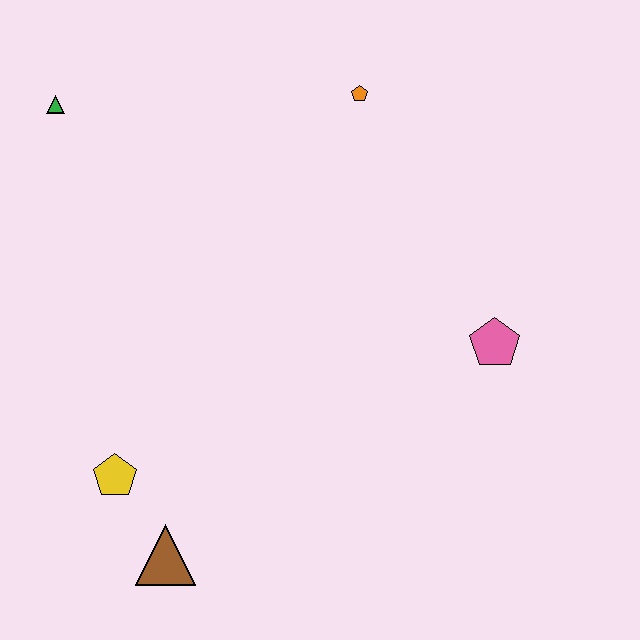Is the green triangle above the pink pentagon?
Yes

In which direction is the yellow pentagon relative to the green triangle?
The yellow pentagon is below the green triangle.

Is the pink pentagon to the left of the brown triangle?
No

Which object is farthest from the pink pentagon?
The green triangle is farthest from the pink pentagon.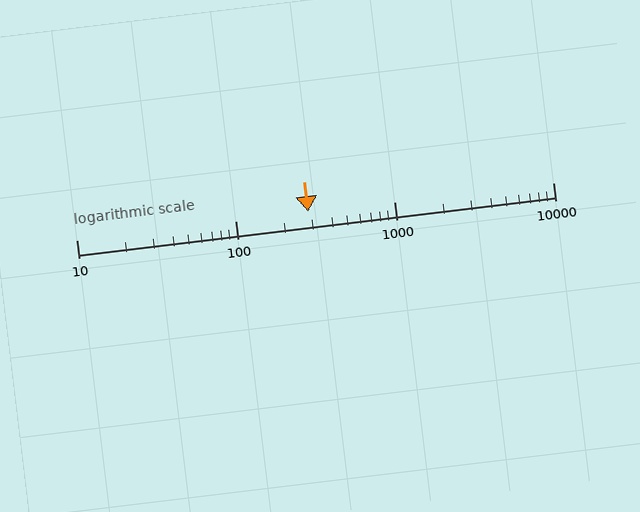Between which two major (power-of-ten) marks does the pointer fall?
The pointer is between 100 and 1000.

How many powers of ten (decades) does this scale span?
The scale spans 3 decades, from 10 to 10000.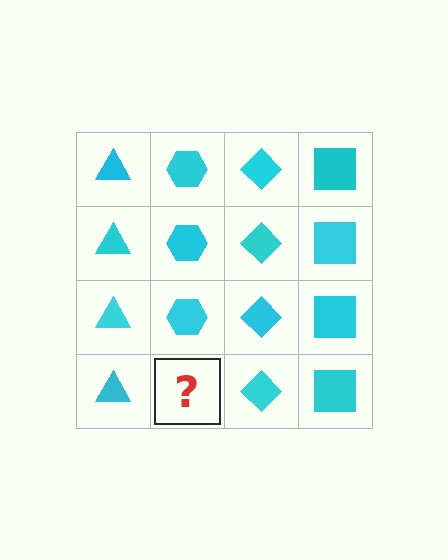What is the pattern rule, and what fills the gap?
The rule is that each column has a consistent shape. The gap should be filled with a cyan hexagon.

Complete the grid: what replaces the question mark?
The question mark should be replaced with a cyan hexagon.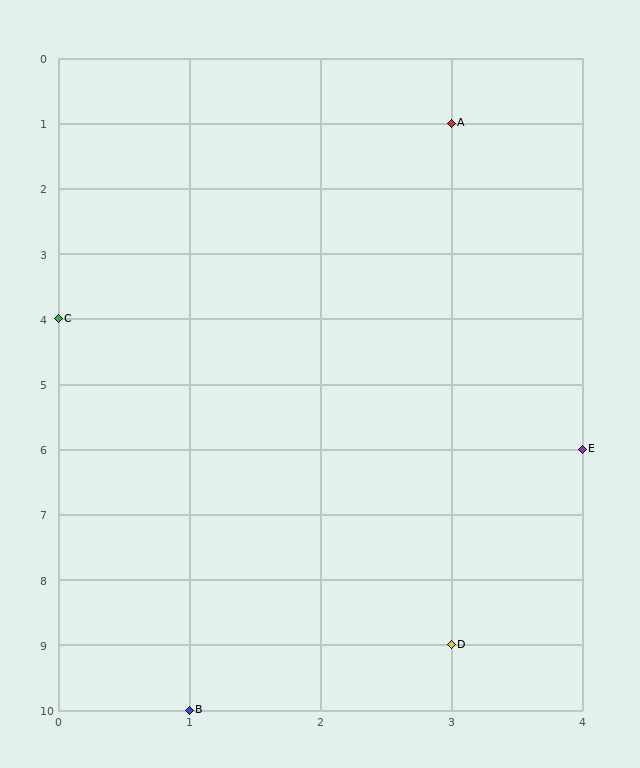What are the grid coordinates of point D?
Point D is at grid coordinates (3, 9).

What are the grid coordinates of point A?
Point A is at grid coordinates (3, 1).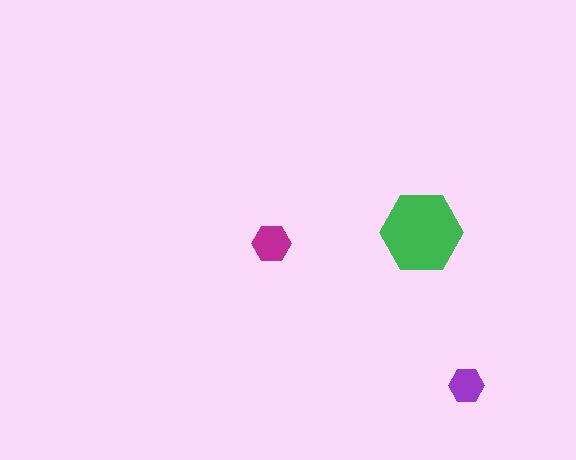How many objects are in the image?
There are 3 objects in the image.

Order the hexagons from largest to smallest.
the green one, the magenta one, the purple one.